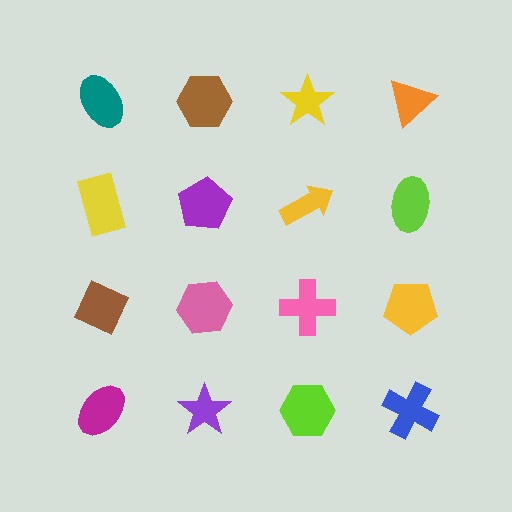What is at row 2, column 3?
A yellow arrow.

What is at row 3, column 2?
A pink hexagon.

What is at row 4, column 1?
A magenta ellipse.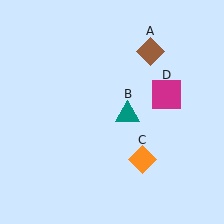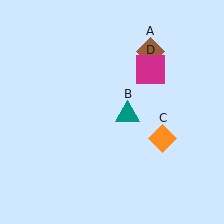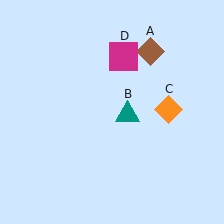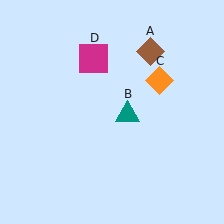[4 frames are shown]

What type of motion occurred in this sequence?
The orange diamond (object C), magenta square (object D) rotated counterclockwise around the center of the scene.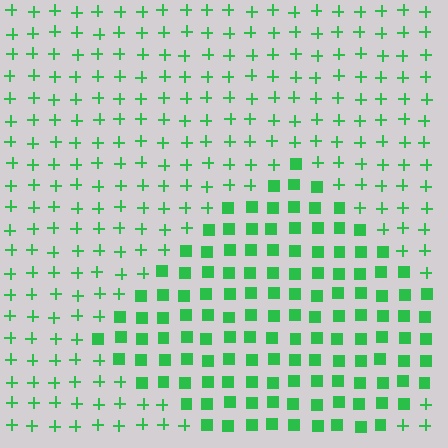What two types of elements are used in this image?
The image uses squares inside the diamond region and plus signs outside it.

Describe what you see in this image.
The image is filled with small green elements arranged in a uniform grid. A diamond-shaped region contains squares, while the surrounding area contains plus signs. The boundary is defined purely by the change in element shape.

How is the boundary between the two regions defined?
The boundary is defined by a change in element shape: squares inside vs. plus signs outside. All elements share the same color and spacing.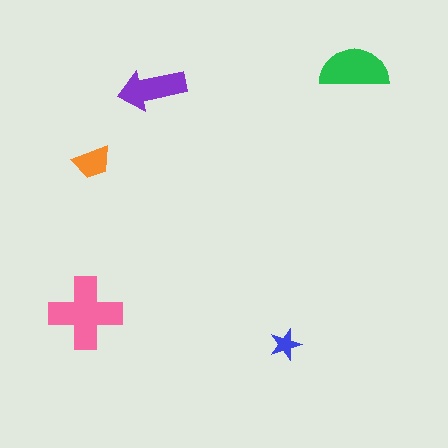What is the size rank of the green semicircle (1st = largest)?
2nd.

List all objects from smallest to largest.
The blue star, the orange trapezoid, the purple arrow, the green semicircle, the pink cross.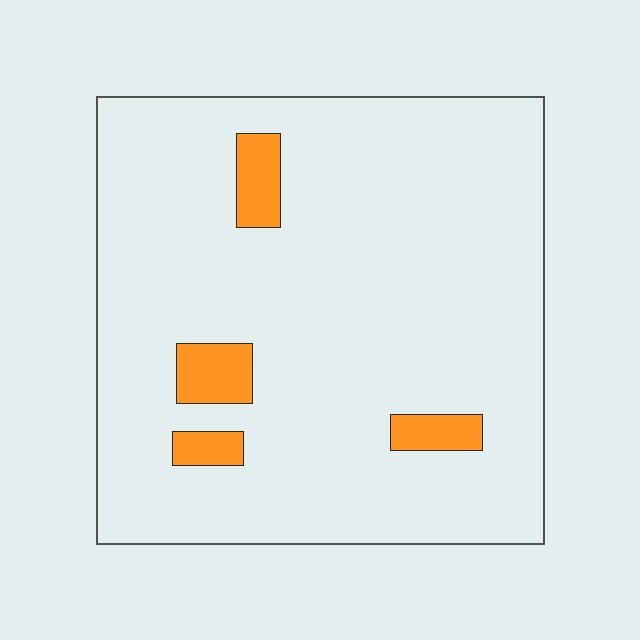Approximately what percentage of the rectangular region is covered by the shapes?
Approximately 5%.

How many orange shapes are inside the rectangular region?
4.